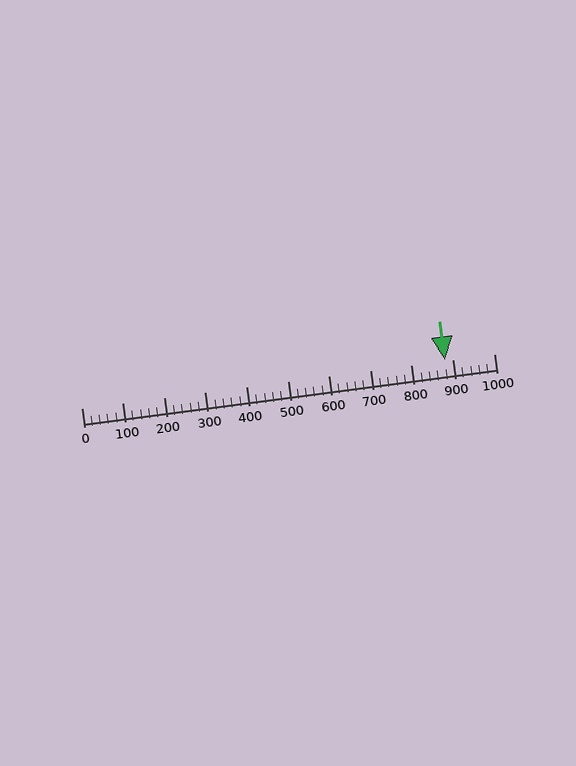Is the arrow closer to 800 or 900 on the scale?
The arrow is closer to 900.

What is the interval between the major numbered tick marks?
The major tick marks are spaced 100 units apart.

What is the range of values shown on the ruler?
The ruler shows values from 0 to 1000.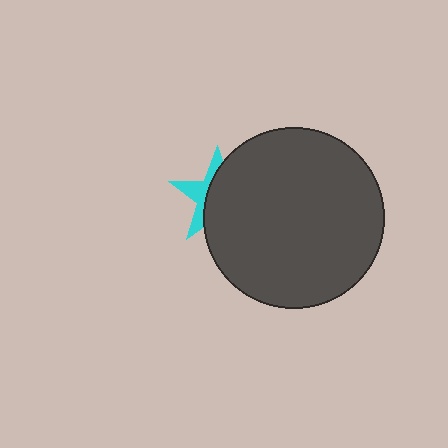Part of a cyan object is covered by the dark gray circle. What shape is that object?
It is a star.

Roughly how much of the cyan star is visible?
A small part of it is visible (roughly 36%).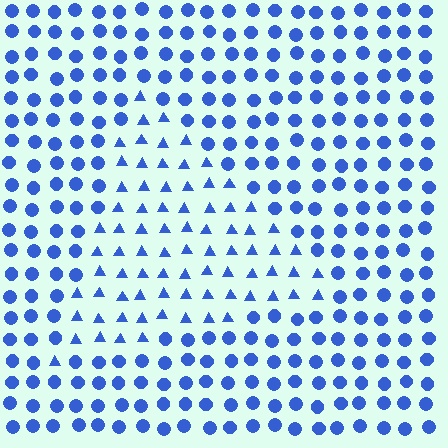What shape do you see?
I see a triangle.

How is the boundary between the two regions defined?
The boundary is defined by a change in element shape: triangles inside vs. circles outside. All elements share the same color and spacing.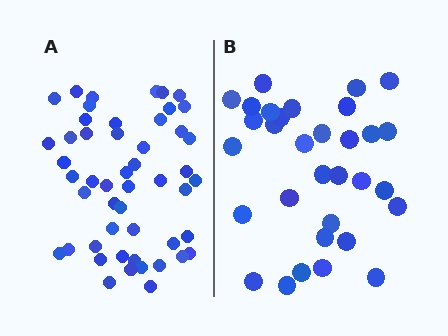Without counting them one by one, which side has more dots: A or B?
Region A (the left region) has more dots.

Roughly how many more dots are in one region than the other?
Region A has approximately 20 more dots than region B.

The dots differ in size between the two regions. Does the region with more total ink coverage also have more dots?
No. Region B has more total ink coverage because its dots are larger, but region A actually contains more individual dots. Total area can be misleading — the number of items is what matters here.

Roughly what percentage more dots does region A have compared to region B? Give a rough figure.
About 55% more.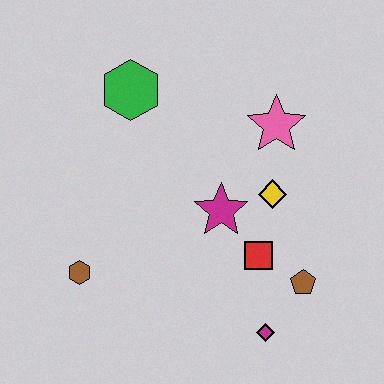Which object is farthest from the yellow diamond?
The brown hexagon is farthest from the yellow diamond.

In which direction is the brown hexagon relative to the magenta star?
The brown hexagon is to the left of the magenta star.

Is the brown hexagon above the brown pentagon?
Yes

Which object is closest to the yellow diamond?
The magenta star is closest to the yellow diamond.